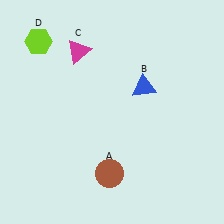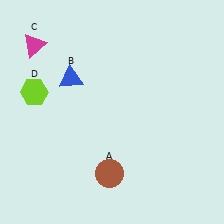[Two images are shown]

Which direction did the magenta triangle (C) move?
The magenta triangle (C) moved left.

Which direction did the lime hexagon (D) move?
The lime hexagon (D) moved down.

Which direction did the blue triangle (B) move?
The blue triangle (B) moved left.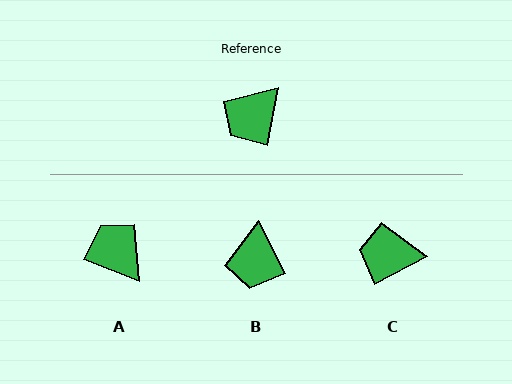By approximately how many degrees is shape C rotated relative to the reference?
Approximately 51 degrees clockwise.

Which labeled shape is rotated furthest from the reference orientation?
A, about 101 degrees away.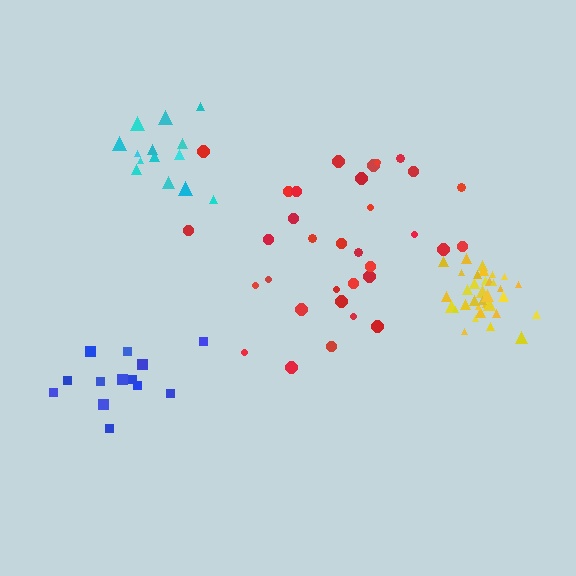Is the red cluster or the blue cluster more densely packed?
Blue.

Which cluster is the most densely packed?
Yellow.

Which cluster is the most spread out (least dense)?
Red.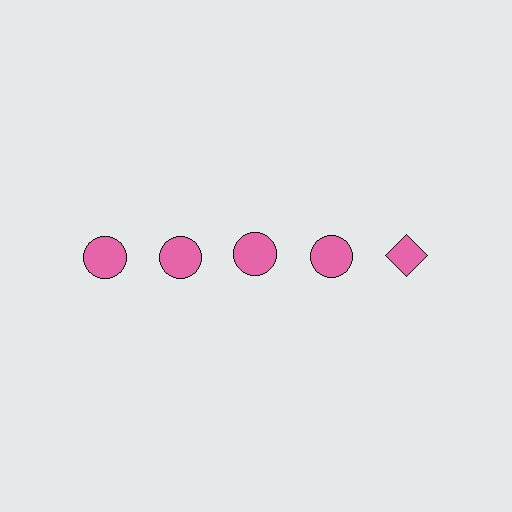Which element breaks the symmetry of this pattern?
The pink diamond in the top row, rightmost column breaks the symmetry. All other shapes are pink circles.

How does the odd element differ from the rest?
It has a different shape: diamond instead of circle.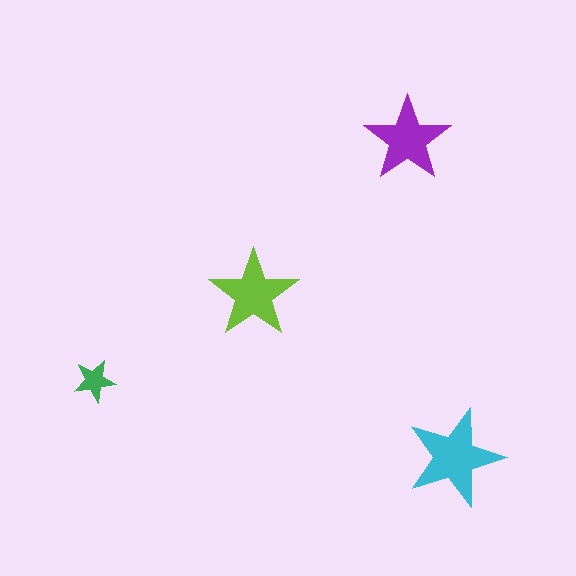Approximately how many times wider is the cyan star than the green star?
About 2.5 times wider.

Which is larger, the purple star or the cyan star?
The cyan one.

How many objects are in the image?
There are 4 objects in the image.